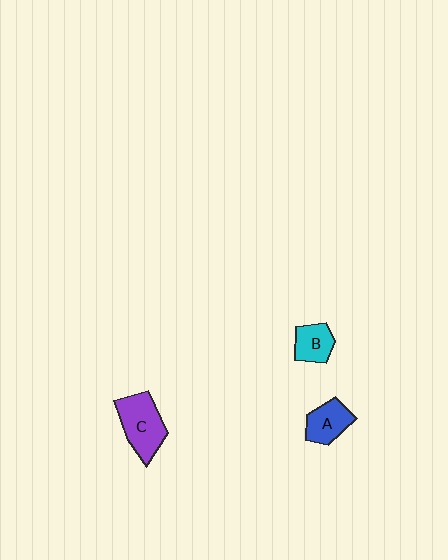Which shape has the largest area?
Shape C (purple).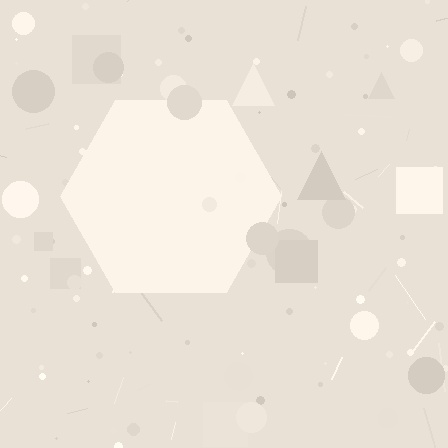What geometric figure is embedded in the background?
A hexagon is embedded in the background.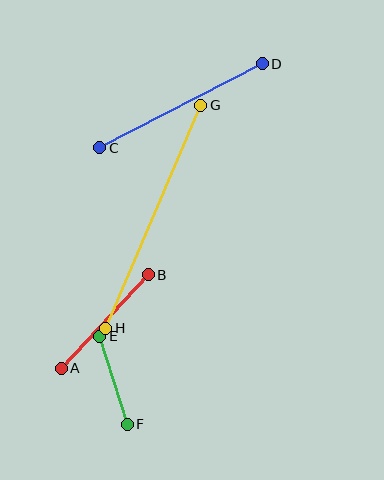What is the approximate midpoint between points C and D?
The midpoint is at approximately (181, 106) pixels.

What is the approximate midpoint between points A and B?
The midpoint is at approximately (105, 322) pixels.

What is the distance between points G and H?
The distance is approximately 242 pixels.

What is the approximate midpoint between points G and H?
The midpoint is at approximately (153, 217) pixels.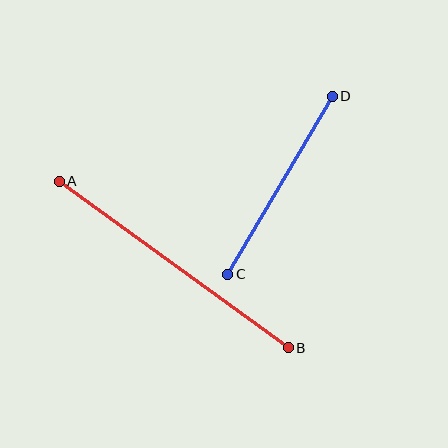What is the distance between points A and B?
The distance is approximately 283 pixels.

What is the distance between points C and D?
The distance is approximately 206 pixels.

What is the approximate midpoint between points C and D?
The midpoint is at approximately (280, 185) pixels.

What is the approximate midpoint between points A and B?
The midpoint is at approximately (174, 265) pixels.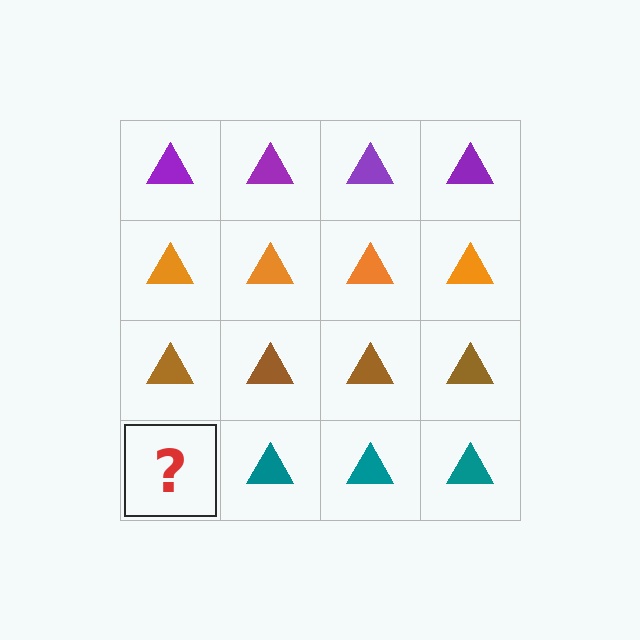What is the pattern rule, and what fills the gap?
The rule is that each row has a consistent color. The gap should be filled with a teal triangle.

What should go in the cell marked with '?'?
The missing cell should contain a teal triangle.